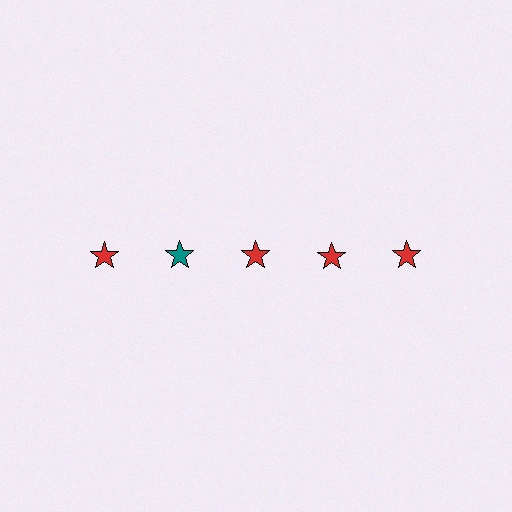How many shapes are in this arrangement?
There are 5 shapes arranged in a grid pattern.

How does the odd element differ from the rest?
It has a different color: teal instead of red.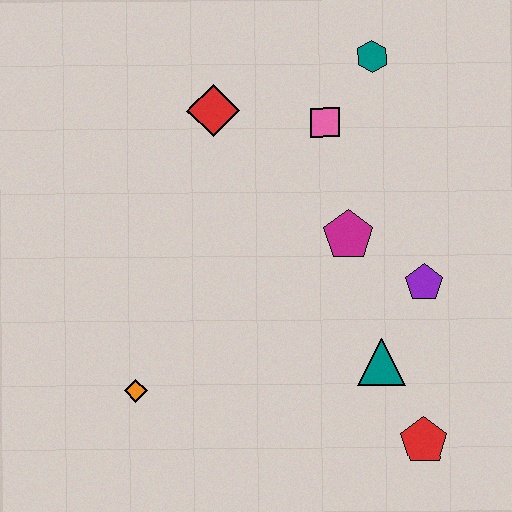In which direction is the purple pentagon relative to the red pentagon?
The purple pentagon is above the red pentagon.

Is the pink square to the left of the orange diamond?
No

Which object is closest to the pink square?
The teal hexagon is closest to the pink square.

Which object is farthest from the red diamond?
The red pentagon is farthest from the red diamond.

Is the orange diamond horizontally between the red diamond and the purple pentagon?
No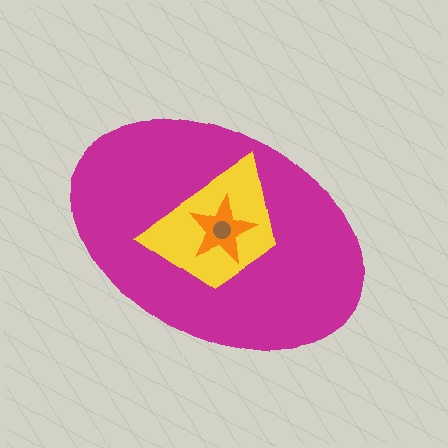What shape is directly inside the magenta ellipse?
The yellow trapezoid.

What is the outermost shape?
The magenta ellipse.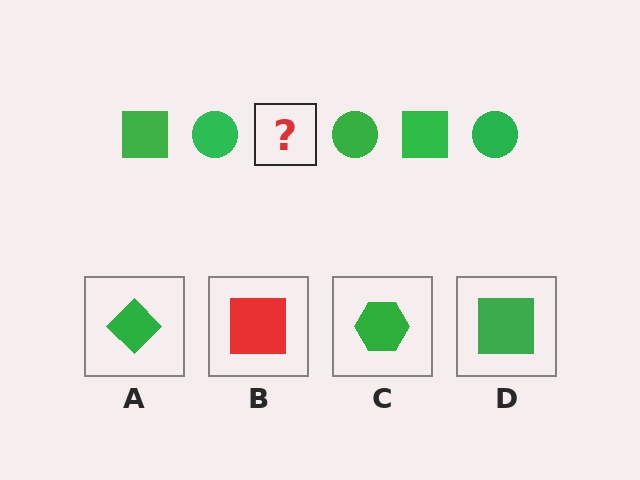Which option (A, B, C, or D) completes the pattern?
D.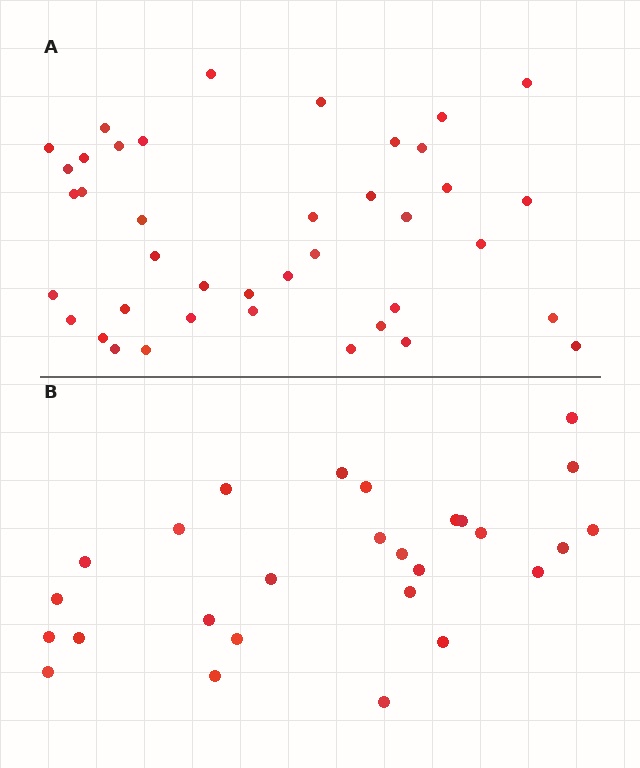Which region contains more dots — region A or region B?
Region A (the top region) has more dots.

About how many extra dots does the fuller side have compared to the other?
Region A has approximately 15 more dots than region B.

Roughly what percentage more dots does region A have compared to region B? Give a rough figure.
About 50% more.